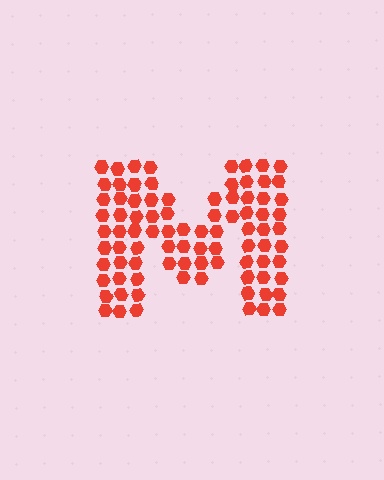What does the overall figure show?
The overall figure shows the letter M.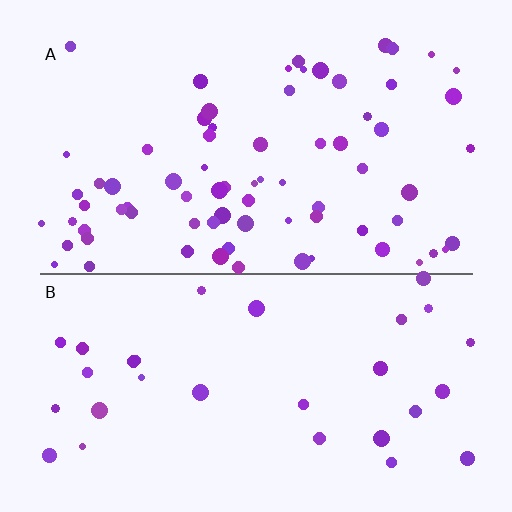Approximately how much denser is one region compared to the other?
Approximately 2.4× — region A over region B.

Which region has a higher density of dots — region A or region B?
A (the top).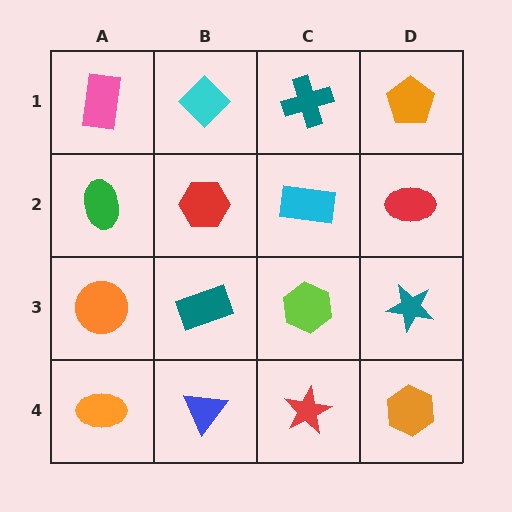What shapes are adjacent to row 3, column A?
A green ellipse (row 2, column A), an orange ellipse (row 4, column A), a teal rectangle (row 3, column B).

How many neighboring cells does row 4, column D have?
2.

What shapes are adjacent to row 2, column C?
A teal cross (row 1, column C), a lime hexagon (row 3, column C), a red hexagon (row 2, column B), a red ellipse (row 2, column D).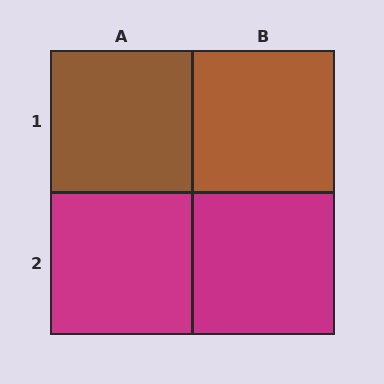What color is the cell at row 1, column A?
Brown.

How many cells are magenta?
2 cells are magenta.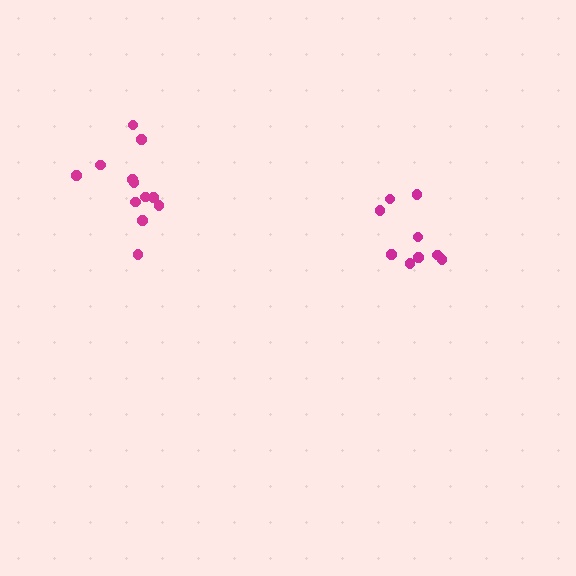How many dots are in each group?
Group 1: 13 dots, Group 2: 9 dots (22 total).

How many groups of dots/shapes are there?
There are 2 groups.